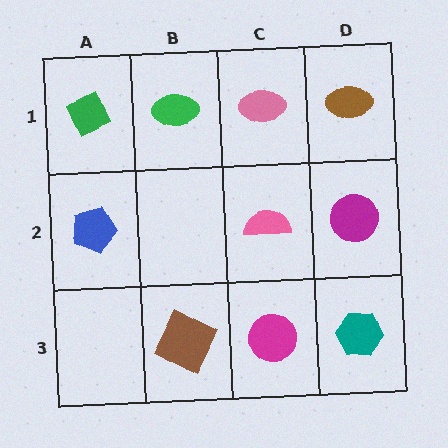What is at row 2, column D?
A magenta circle.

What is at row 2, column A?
A blue pentagon.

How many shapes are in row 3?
3 shapes.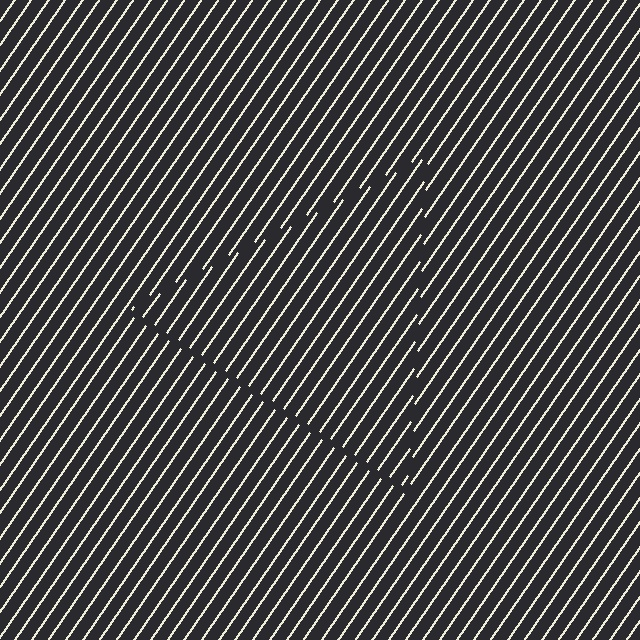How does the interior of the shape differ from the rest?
The interior of the shape contains the same grating, shifted by half a period — the contour is defined by the phase discontinuity where line-ends from the inner and outer gratings abut.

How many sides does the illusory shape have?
3 sides — the line-ends trace a triangle.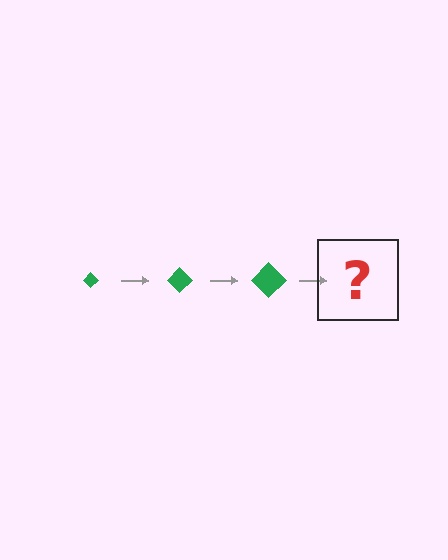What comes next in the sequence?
The next element should be a green diamond, larger than the previous one.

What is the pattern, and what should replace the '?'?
The pattern is that the diamond gets progressively larger each step. The '?' should be a green diamond, larger than the previous one.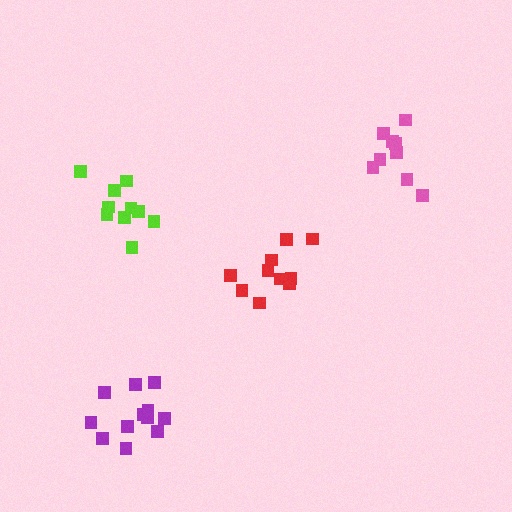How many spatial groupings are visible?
There are 4 spatial groupings.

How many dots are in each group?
Group 1: 10 dots, Group 2: 10 dots, Group 3: 12 dots, Group 4: 9 dots (41 total).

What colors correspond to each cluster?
The clusters are colored: red, lime, purple, pink.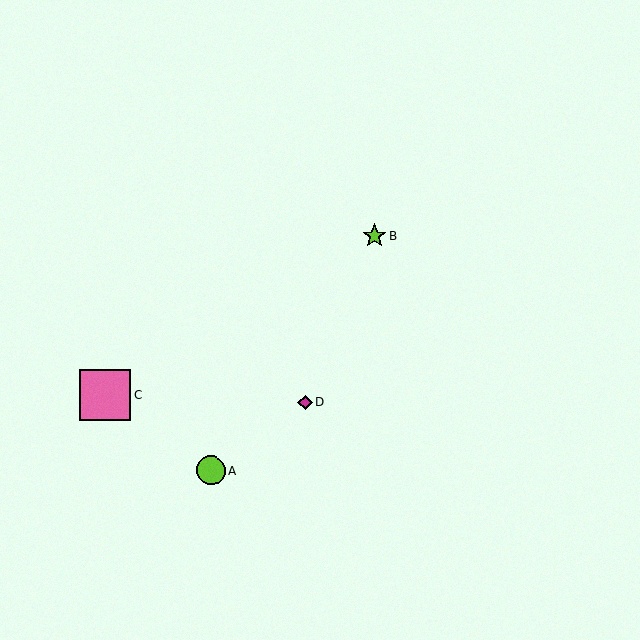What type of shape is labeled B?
Shape B is a lime star.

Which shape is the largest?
The pink square (labeled C) is the largest.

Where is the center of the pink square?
The center of the pink square is at (105, 395).